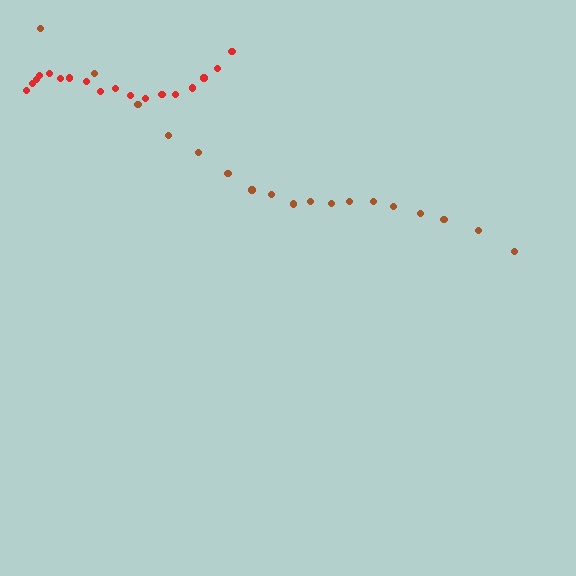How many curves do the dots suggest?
There are 2 distinct paths.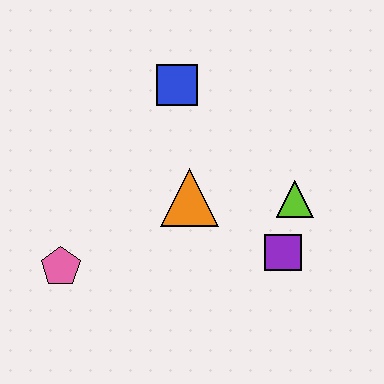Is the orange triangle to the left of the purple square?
Yes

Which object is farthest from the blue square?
The pink pentagon is farthest from the blue square.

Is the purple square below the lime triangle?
Yes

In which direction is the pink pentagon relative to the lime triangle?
The pink pentagon is to the left of the lime triangle.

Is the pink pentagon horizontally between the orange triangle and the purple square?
No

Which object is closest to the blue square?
The orange triangle is closest to the blue square.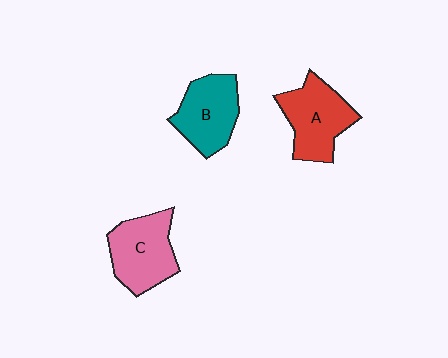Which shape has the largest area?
Shape C (pink).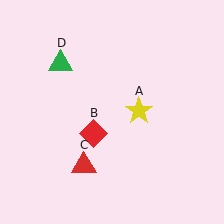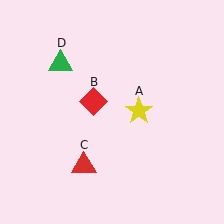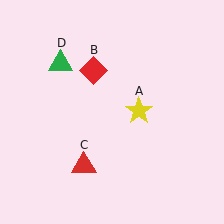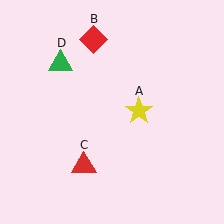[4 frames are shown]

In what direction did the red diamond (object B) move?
The red diamond (object B) moved up.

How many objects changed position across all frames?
1 object changed position: red diamond (object B).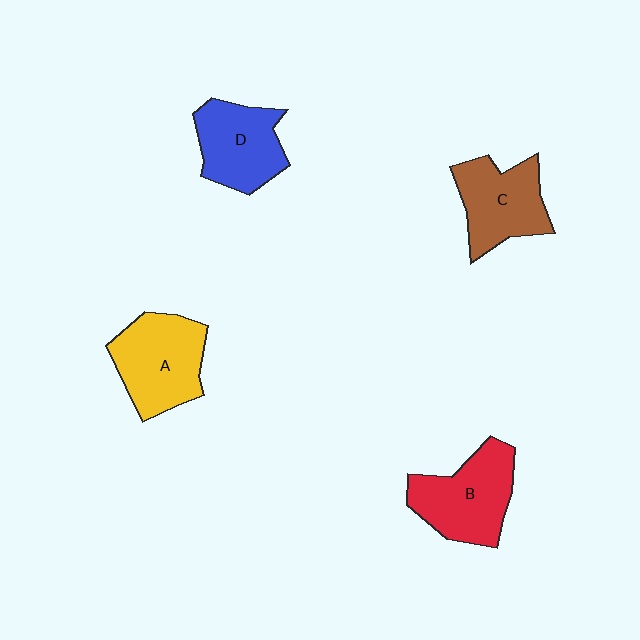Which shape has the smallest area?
Shape D (blue).